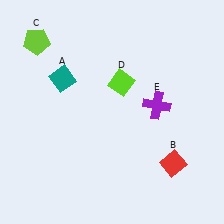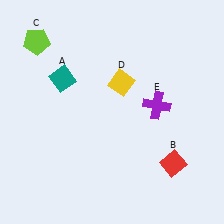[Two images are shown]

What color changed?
The diamond (D) changed from lime in Image 1 to yellow in Image 2.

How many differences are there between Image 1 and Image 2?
There is 1 difference between the two images.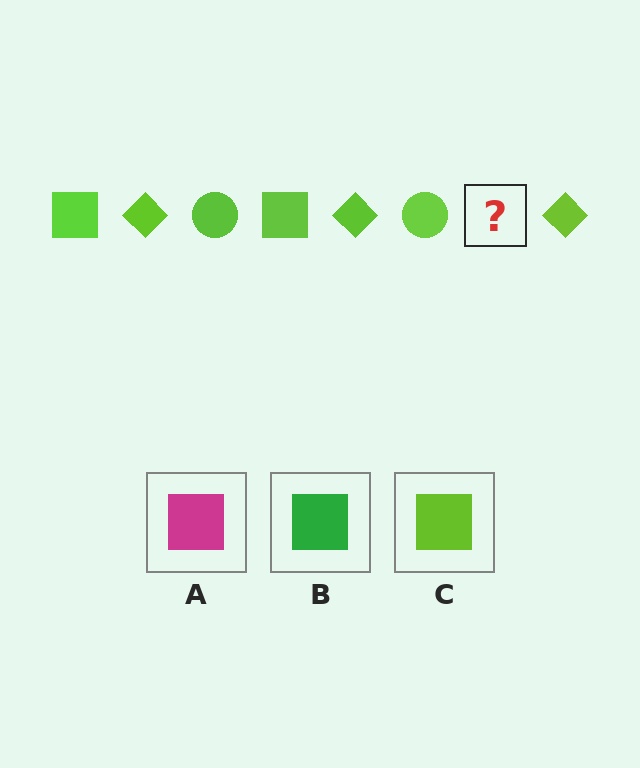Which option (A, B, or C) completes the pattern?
C.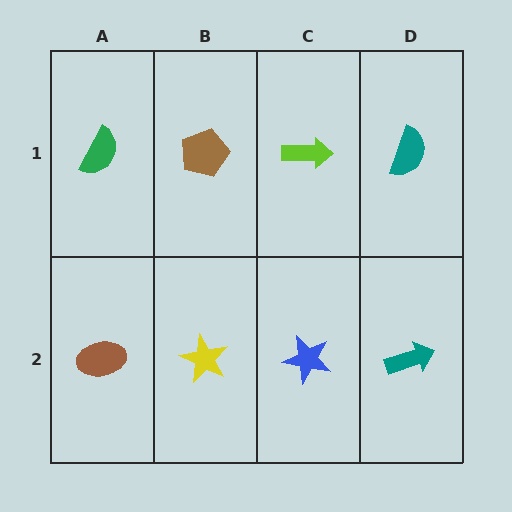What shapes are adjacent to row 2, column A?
A green semicircle (row 1, column A), a yellow star (row 2, column B).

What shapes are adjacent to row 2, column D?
A teal semicircle (row 1, column D), a blue star (row 2, column C).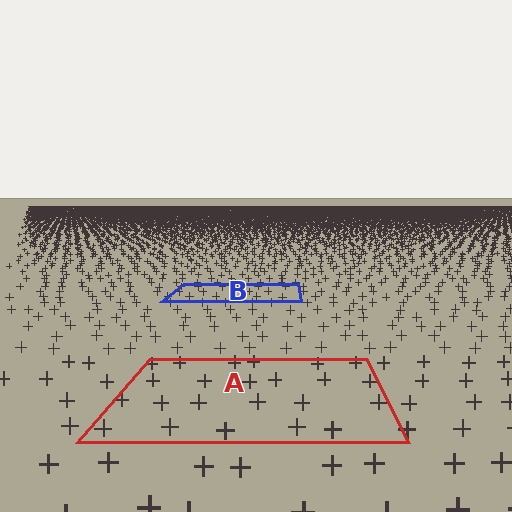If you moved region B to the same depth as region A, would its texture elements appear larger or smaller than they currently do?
They would appear larger. At a closer depth, the same texture elements are projected at a bigger on-screen size.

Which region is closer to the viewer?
Region A is closer. The texture elements there are larger and more spread out.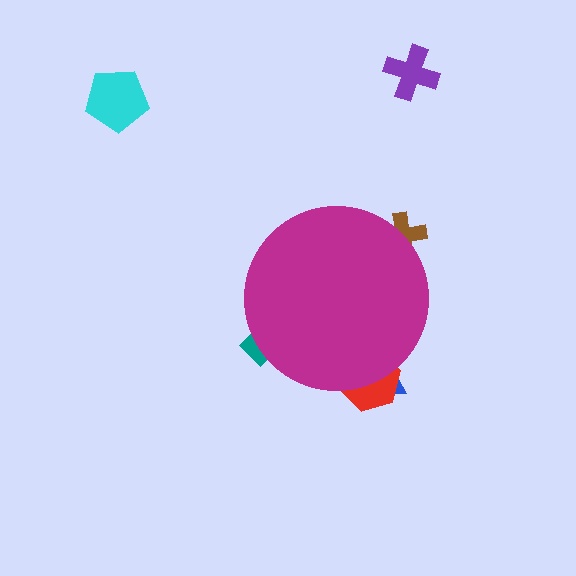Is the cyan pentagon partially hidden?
No, the cyan pentagon is fully visible.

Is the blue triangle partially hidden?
Yes, the blue triangle is partially hidden behind the magenta circle.